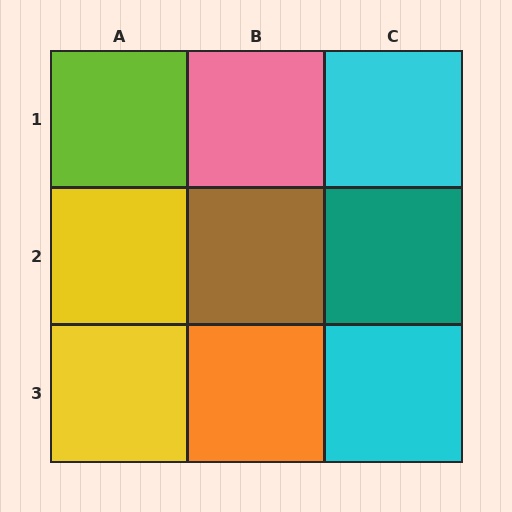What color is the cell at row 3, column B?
Orange.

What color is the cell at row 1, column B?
Pink.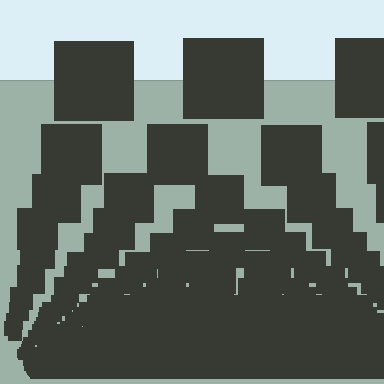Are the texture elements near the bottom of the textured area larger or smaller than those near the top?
Smaller. The gradient is inverted — elements near the bottom are smaller and denser.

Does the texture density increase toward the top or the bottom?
Density increases toward the bottom.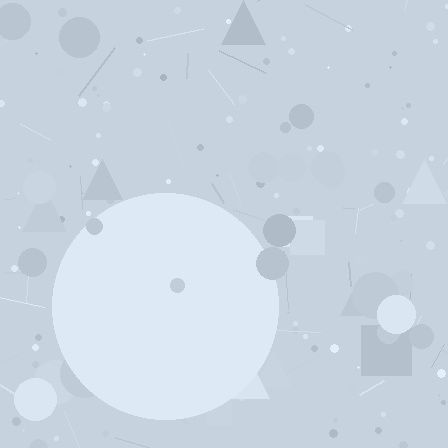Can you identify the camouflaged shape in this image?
The camouflaged shape is a circle.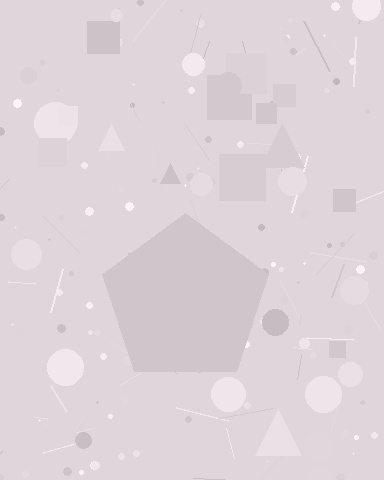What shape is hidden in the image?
A pentagon is hidden in the image.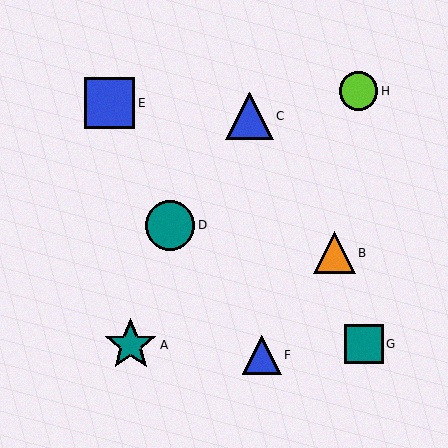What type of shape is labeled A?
Shape A is a teal star.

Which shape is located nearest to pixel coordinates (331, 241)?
The orange triangle (labeled B) at (334, 253) is nearest to that location.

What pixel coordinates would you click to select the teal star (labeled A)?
Click at (131, 345) to select the teal star A.